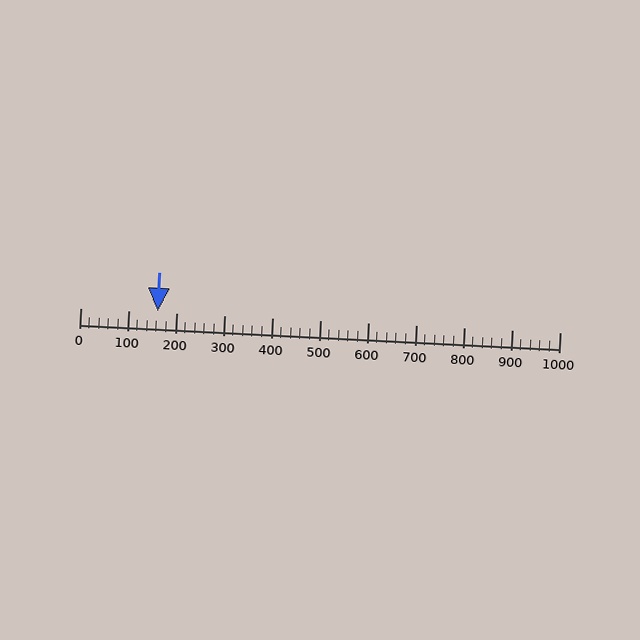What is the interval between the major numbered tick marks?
The major tick marks are spaced 100 units apart.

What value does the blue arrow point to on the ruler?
The blue arrow points to approximately 161.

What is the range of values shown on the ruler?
The ruler shows values from 0 to 1000.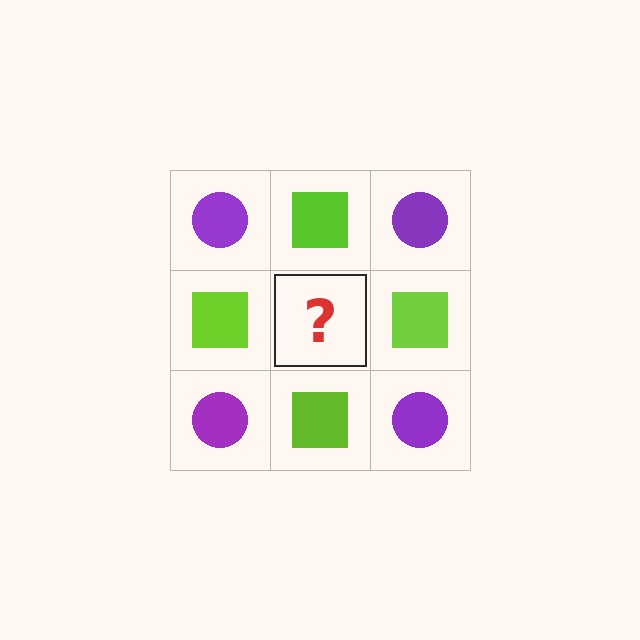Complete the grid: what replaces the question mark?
The question mark should be replaced with a purple circle.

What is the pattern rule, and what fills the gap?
The rule is that it alternates purple circle and lime square in a checkerboard pattern. The gap should be filled with a purple circle.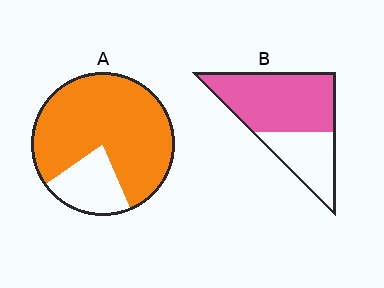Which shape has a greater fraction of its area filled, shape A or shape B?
Shape A.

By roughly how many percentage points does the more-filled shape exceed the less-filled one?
By roughly 15 percentage points (A over B).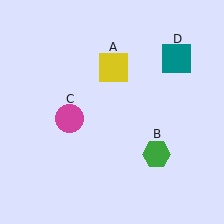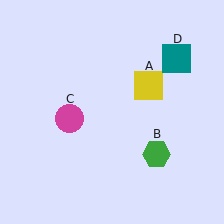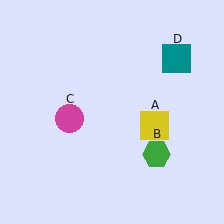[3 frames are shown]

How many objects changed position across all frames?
1 object changed position: yellow square (object A).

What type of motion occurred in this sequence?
The yellow square (object A) rotated clockwise around the center of the scene.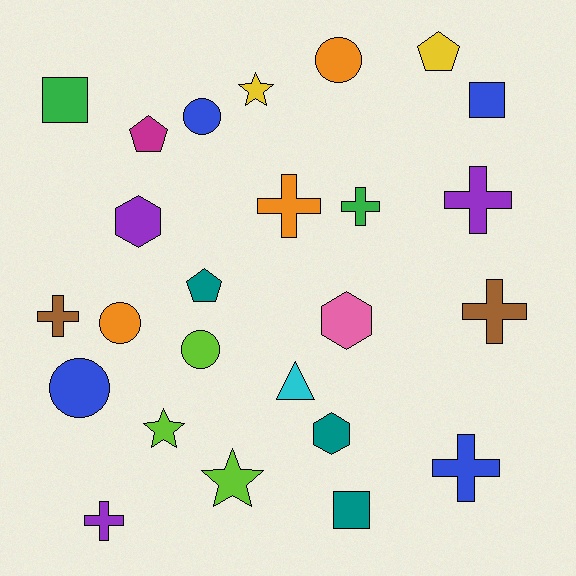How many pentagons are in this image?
There are 3 pentagons.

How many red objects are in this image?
There are no red objects.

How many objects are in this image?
There are 25 objects.